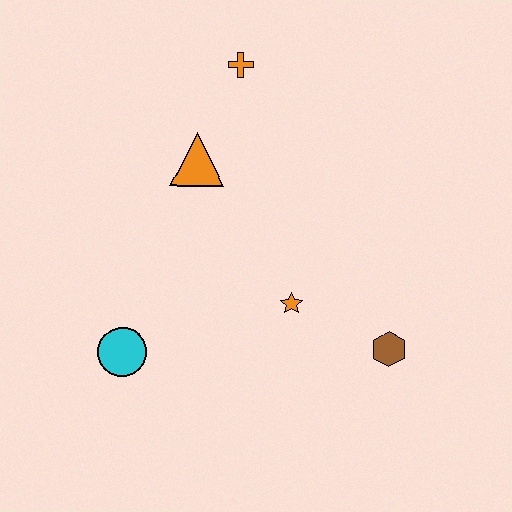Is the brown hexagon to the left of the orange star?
No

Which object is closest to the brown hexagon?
The orange star is closest to the brown hexagon.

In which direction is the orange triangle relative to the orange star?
The orange triangle is above the orange star.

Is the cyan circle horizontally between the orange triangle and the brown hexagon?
No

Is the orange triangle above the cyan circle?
Yes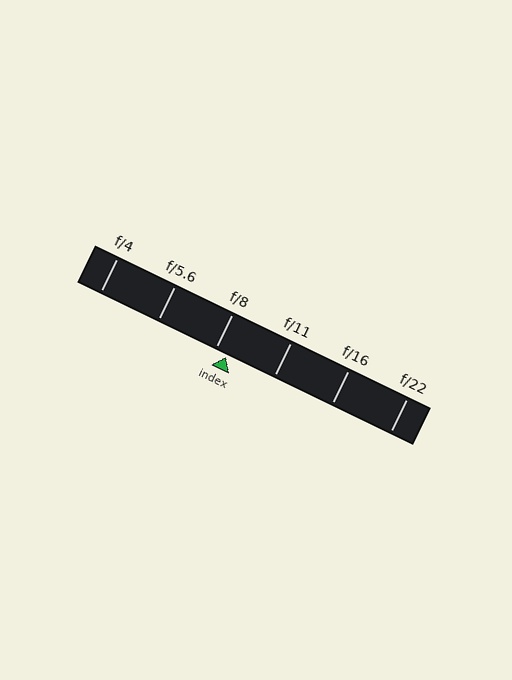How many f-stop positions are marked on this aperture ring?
There are 6 f-stop positions marked.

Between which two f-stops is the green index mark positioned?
The index mark is between f/8 and f/11.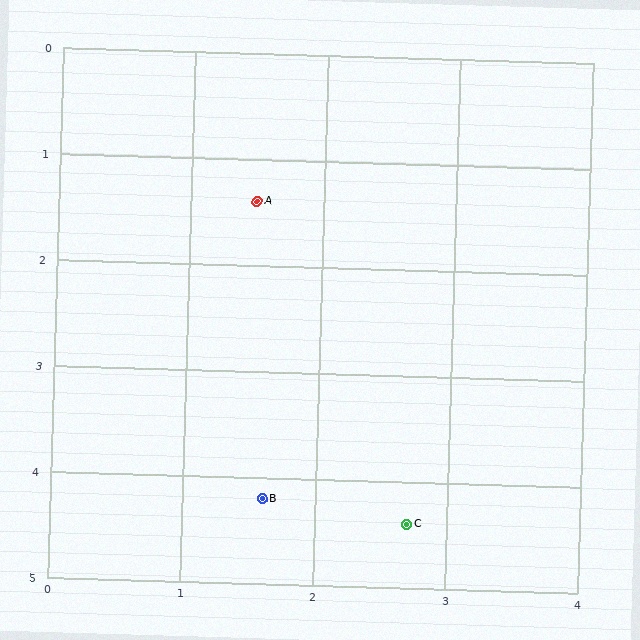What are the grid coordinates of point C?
Point C is at approximately (2.7, 4.4).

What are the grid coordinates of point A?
Point A is at approximately (1.5, 1.4).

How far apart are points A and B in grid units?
Points A and B are about 2.8 grid units apart.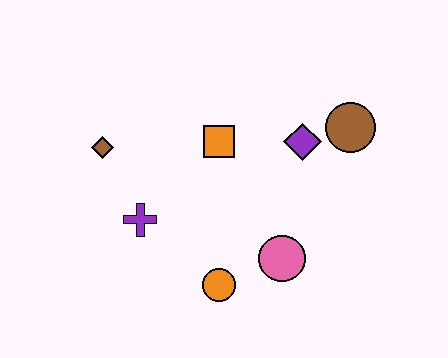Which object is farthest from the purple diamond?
The brown diamond is farthest from the purple diamond.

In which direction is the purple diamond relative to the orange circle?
The purple diamond is above the orange circle.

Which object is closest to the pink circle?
The orange circle is closest to the pink circle.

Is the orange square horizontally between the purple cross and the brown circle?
Yes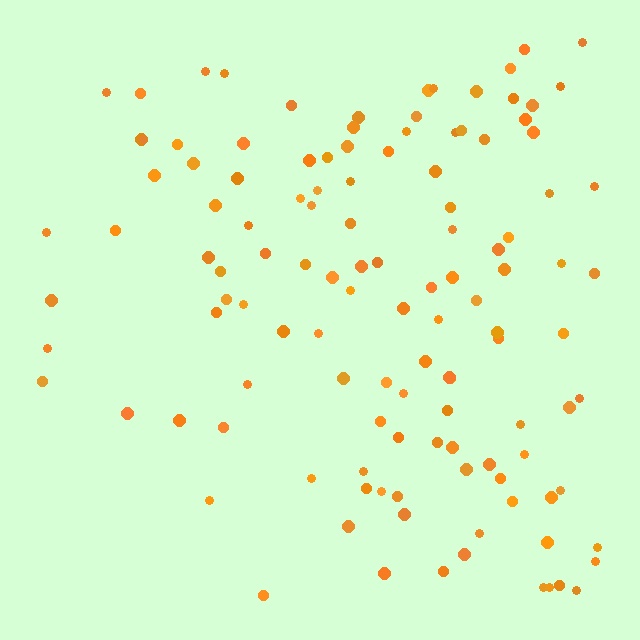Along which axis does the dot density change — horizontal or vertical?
Horizontal.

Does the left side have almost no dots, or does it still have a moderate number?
Still a moderate number, just noticeably fewer than the right.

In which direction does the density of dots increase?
From left to right, with the right side densest.